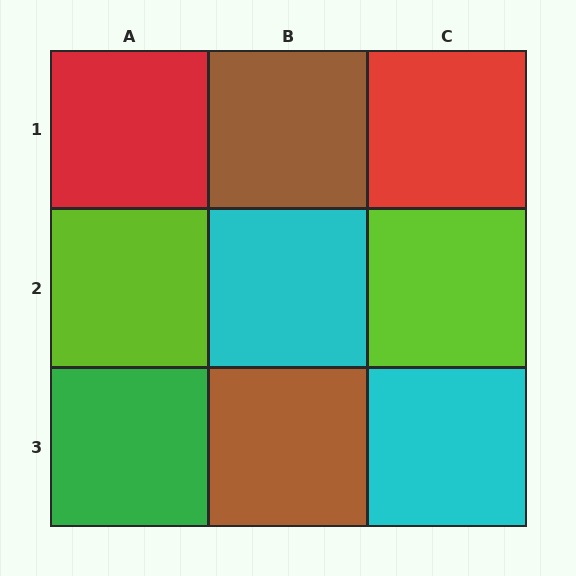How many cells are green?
1 cell is green.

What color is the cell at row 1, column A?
Red.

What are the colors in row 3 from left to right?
Green, brown, cyan.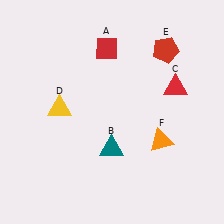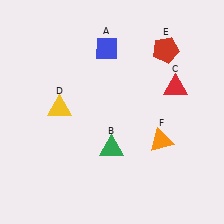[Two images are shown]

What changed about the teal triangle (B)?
In Image 1, B is teal. In Image 2, it changed to green.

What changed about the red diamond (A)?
In Image 1, A is red. In Image 2, it changed to blue.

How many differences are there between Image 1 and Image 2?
There are 2 differences between the two images.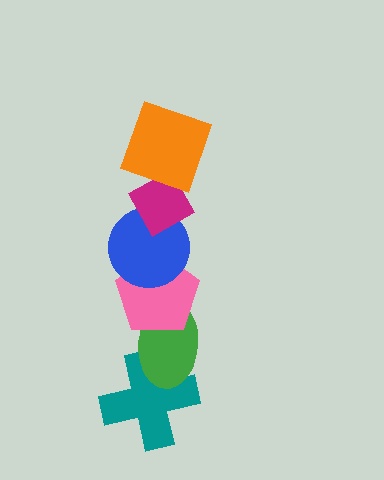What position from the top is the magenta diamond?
The magenta diamond is 2nd from the top.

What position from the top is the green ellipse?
The green ellipse is 5th from the top.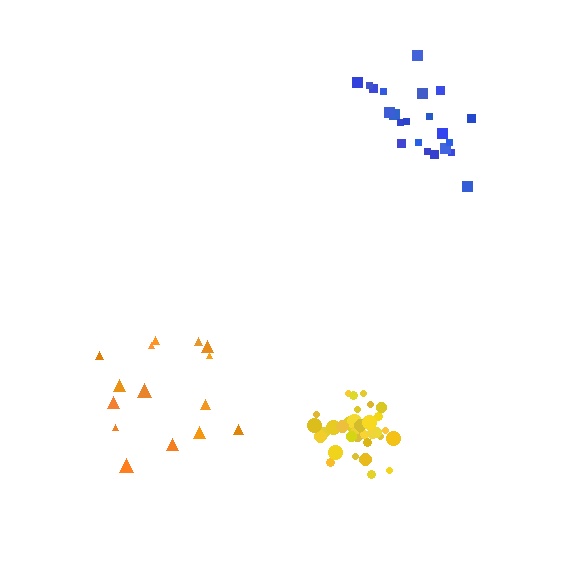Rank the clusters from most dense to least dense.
yellow, blue, orange.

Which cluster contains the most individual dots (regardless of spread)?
Yellow (33).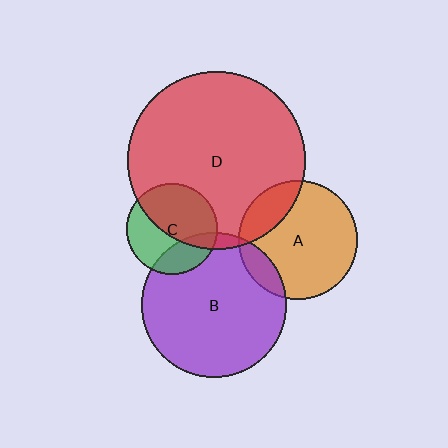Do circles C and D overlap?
Yes.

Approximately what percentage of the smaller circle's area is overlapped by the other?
Approximately 55%.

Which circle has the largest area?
Circle D (red).